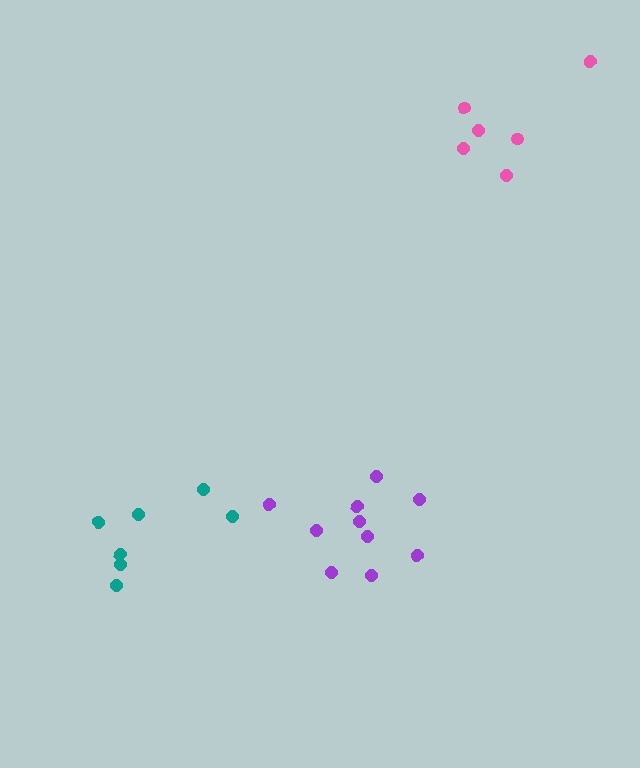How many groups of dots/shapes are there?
There are 3 groups.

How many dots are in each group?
Group 1: 7 dots, Group 2: 6 dots, Group 3: 10 dots (23 total).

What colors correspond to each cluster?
The clusters are colored: teal, pink, purple.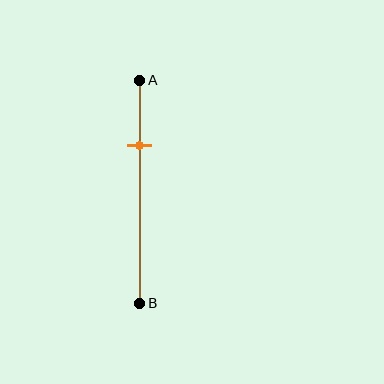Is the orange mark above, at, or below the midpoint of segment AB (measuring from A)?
The orange mark is above the midpoint of segment AB.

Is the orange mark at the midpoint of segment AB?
No, the mark is at about 30% from A, not at the 50% midpoint.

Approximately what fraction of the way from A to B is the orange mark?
The orange mark is approximately 30% of the way from A to B.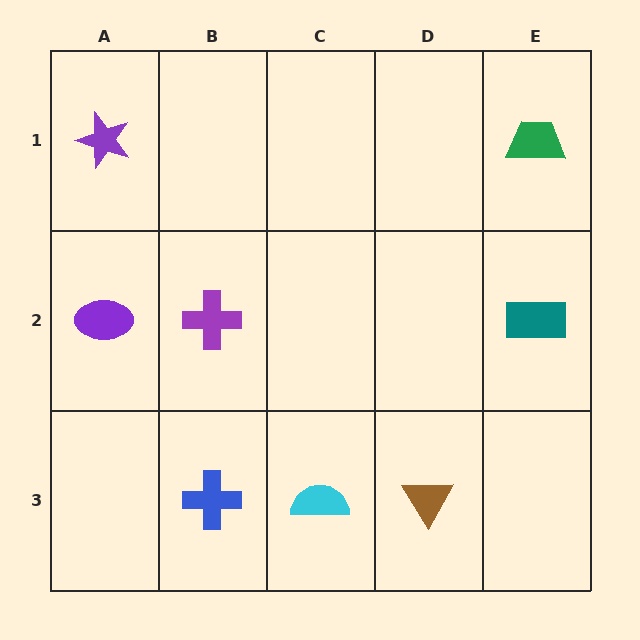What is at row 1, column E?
A green trapezoid.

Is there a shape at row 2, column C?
No, that cell is empty.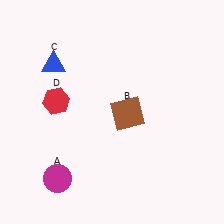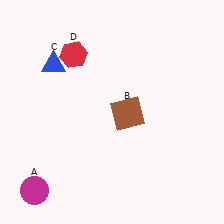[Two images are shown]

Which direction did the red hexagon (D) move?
The red hexagon (D) moved up.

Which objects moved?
The objects that moved are: the magenta circle (A), the red hexagon (D).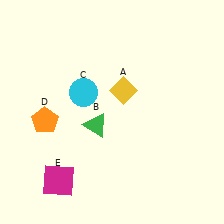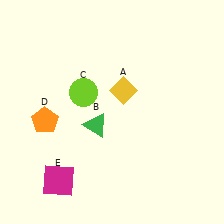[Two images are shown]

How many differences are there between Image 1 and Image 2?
There is 1 difference between the two images.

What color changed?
The circle (C) changed from cyan in Image 1 to lime in Image 2.